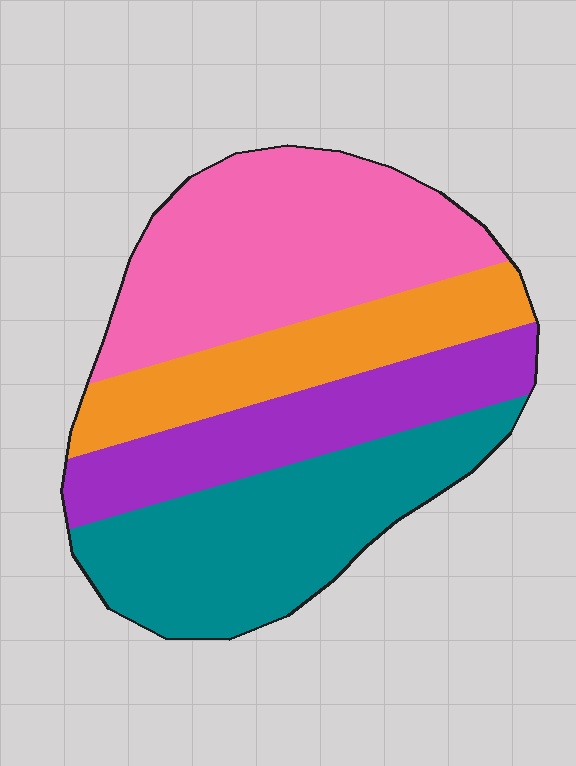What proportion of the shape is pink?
Pink takes up about one third (1/3) of the shape.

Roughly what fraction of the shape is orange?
Orange covers around 20% of the shape.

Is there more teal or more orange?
Teal.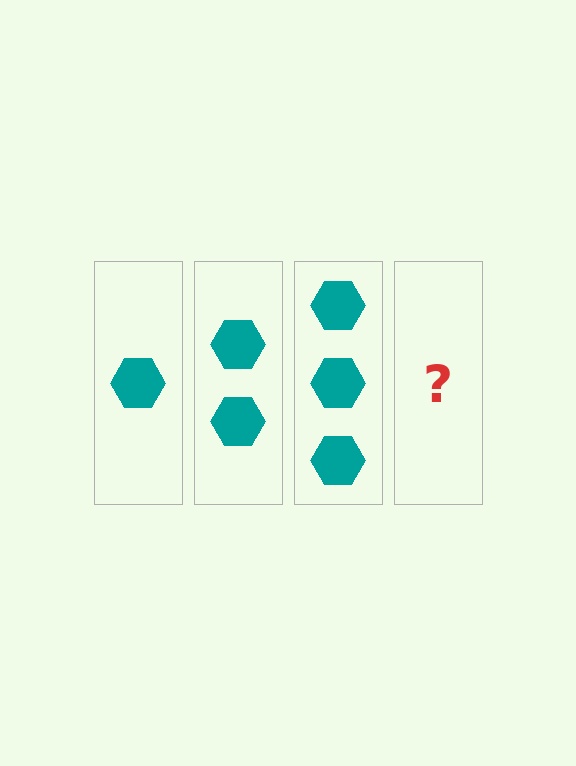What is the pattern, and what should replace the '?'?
The pattern is that each step adds one more hexagon. The '?' should be 4 hexagons.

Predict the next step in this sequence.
The next step is 4 hexagons.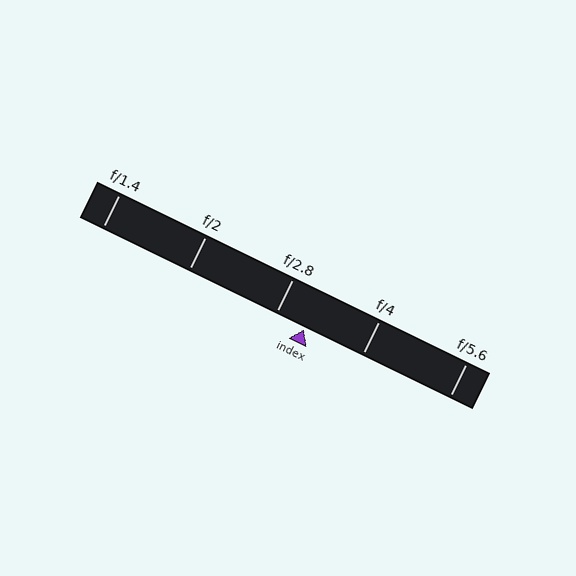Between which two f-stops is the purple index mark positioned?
The index mark is between f/2.8 and f/4.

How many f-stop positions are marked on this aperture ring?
There are 5 f-stop positions marked.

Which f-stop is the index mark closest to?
The index mark is closest to f/2.8.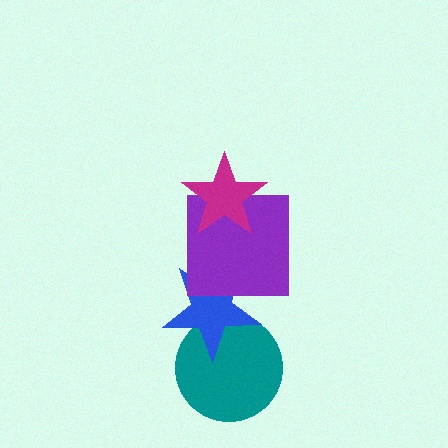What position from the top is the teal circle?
The teal circle is 4th from the top.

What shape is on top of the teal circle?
The blue star is on top of the teal circle.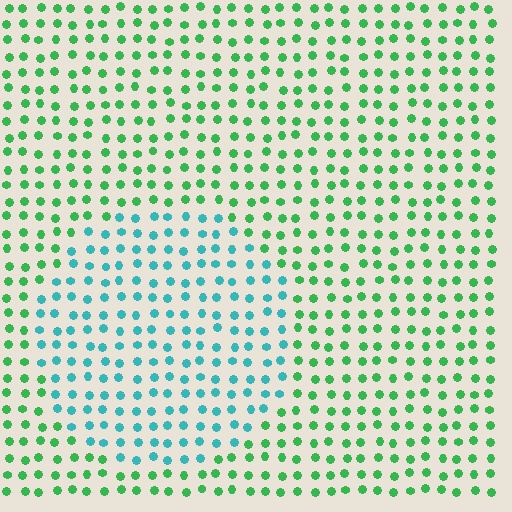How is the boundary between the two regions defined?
The boundary is defined purely by a slight shift in hue (about 49 degrees). Spacing, size, and orientation are identical on both sides.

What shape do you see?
I see a circle.